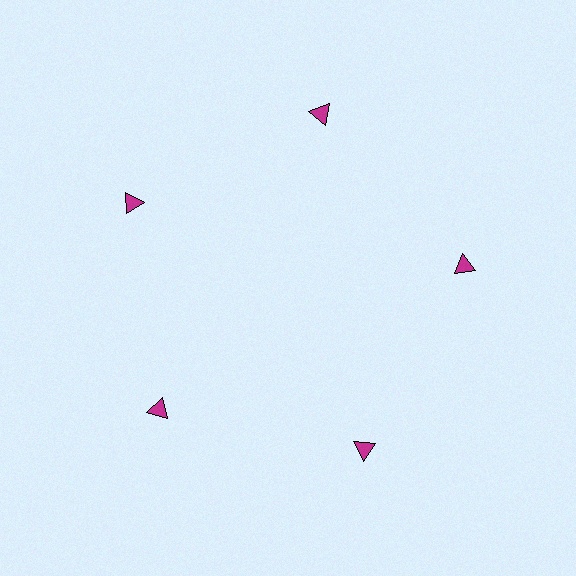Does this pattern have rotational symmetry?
Yes, this pattern has 5-fold rotational symmetry. It looks the same after rotating 72 degrees around the center.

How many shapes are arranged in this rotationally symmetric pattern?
There are 5 shapes, arranged in 5 groups of 1.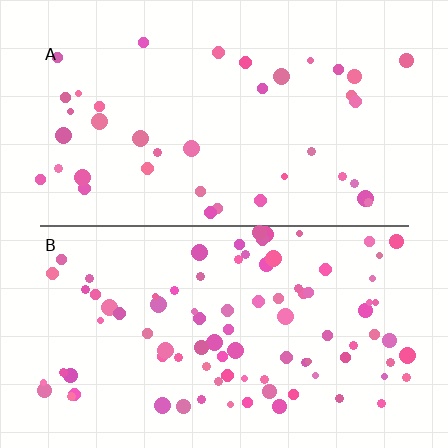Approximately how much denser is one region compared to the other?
Approximately 2.4× — region B over region A.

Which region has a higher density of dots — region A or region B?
B (the bottom).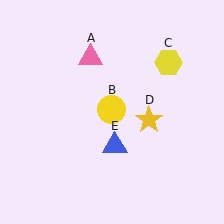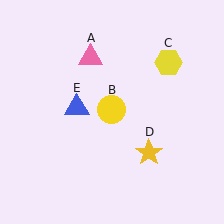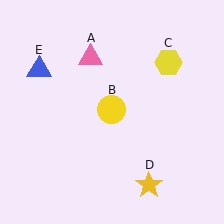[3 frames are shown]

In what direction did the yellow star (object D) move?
The yellow star (object D) moved down.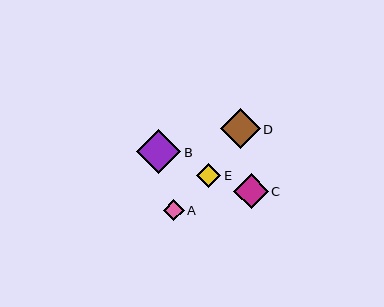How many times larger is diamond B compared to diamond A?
Diamond B is approximately 2.1 times the size of diamond A.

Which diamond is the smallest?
Diamond A is the smallest with a size of approximately 21 pixels.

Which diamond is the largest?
Diamond B is the largest with a size of approximately 44 pixels.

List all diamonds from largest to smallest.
From largest to smallest: B, D, C, E, A.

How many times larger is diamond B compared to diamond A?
Diamond B is approximately 2.1 times the size of diamond A.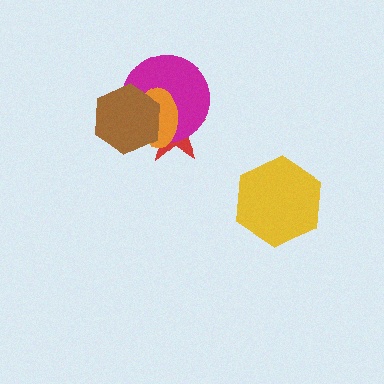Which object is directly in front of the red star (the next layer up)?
The magenta circle is directly in front of the red star.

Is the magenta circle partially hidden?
Yes, it is partially covered by another shape.